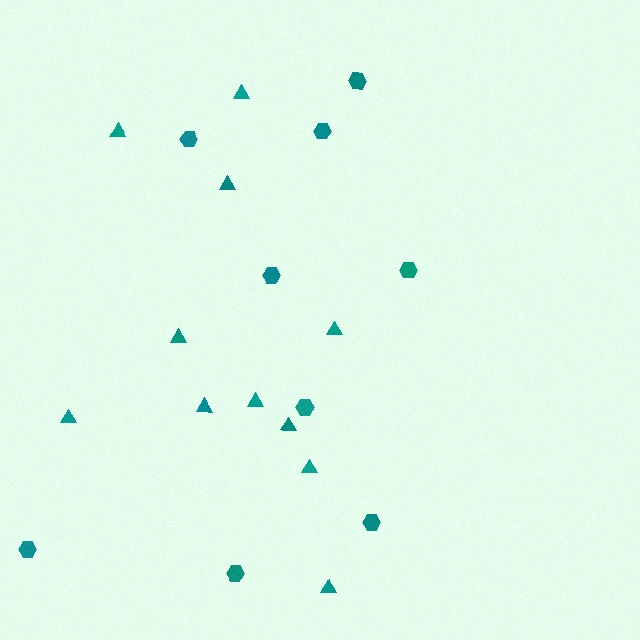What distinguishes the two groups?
There are 2 groups: one group of triangles (11) and one group of hexagons (9).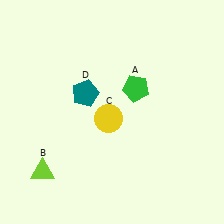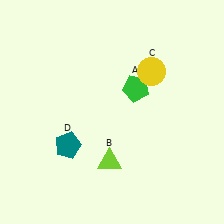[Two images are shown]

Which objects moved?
The objects that moved are: the lime triangle (B), the yellow circle (C), the teal pentagon (D).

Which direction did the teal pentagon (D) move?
The teal pentagon (D) moved down.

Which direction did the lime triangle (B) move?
The lime triangle (B) moved right.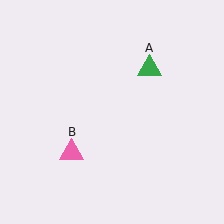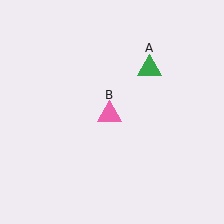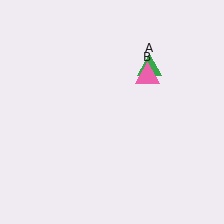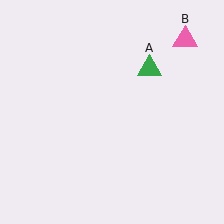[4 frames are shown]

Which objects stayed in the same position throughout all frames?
Green triangle (object A) remained stationary.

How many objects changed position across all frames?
1 object changed position: pink triangle (object B).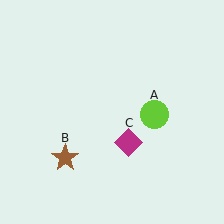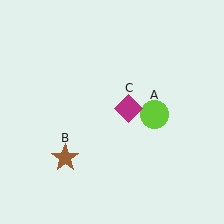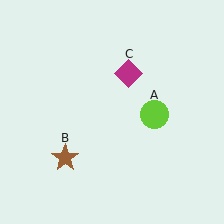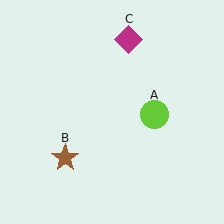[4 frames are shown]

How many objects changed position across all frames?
1 object changed position: magenta diamond (object C).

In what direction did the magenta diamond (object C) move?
The magenta diamond (object C) moved up.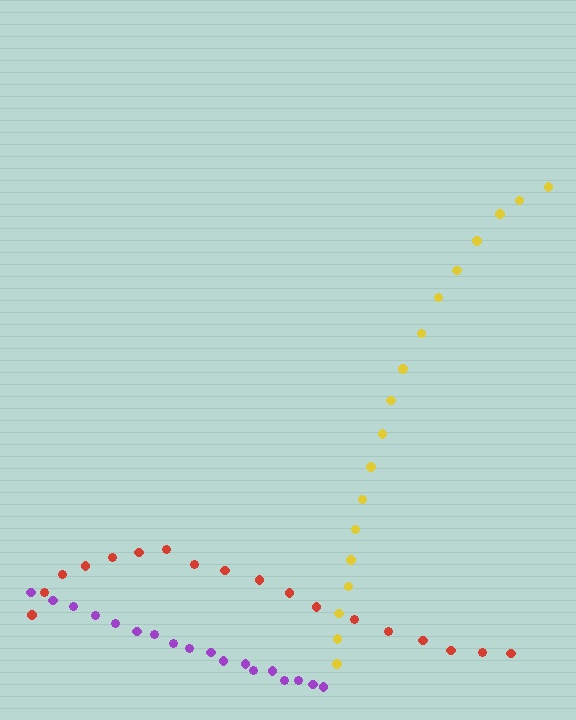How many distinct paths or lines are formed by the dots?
There are 3 distinct paths.